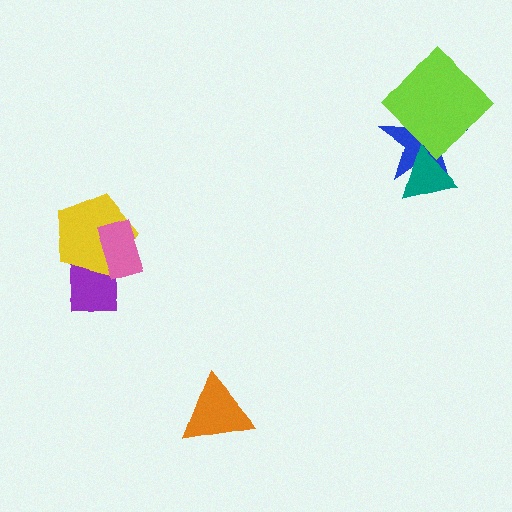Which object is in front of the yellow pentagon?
The pink rectangle is in front of the yellow pentagon.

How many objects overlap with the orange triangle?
0 objects overlap with the orange triangle.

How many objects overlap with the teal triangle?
1 object overlaps with the teal triangle.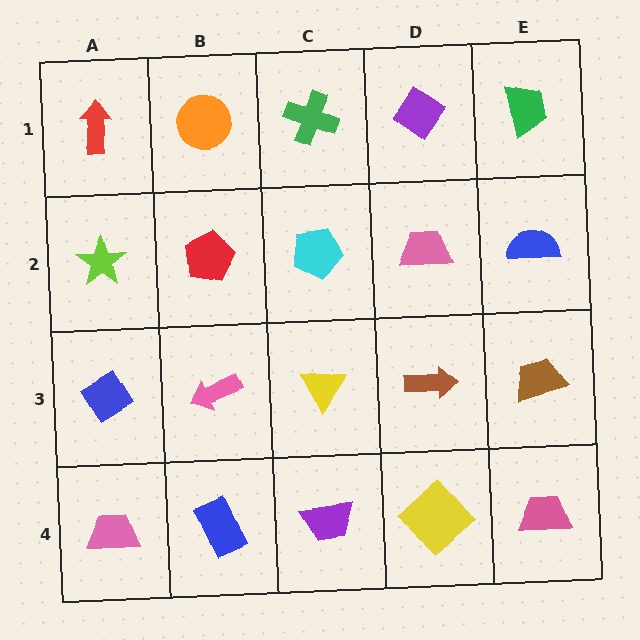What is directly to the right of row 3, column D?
A brown trapezoid.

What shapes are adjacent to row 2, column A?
A red arrow (row 1, column A), a blue diamond (row 3, column A), a red pentagon (row 2, column B).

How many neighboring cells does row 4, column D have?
3.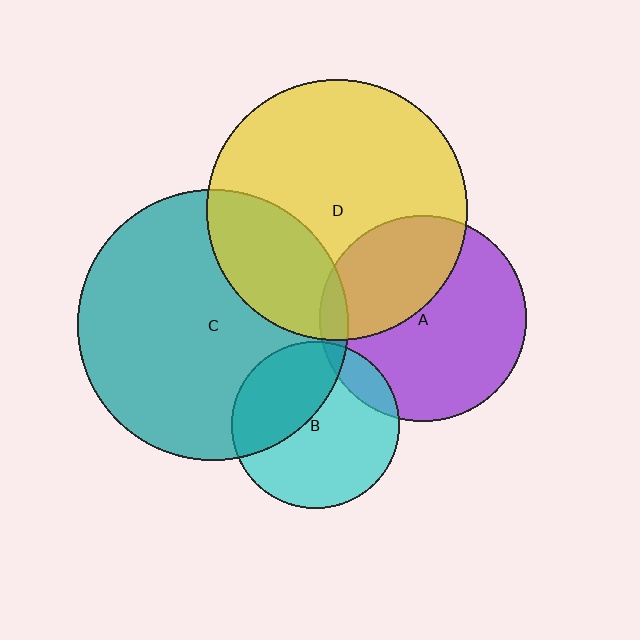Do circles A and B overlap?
Yes.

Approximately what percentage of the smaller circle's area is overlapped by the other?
Approximately 10%.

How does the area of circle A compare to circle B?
Approximately 1.5 times.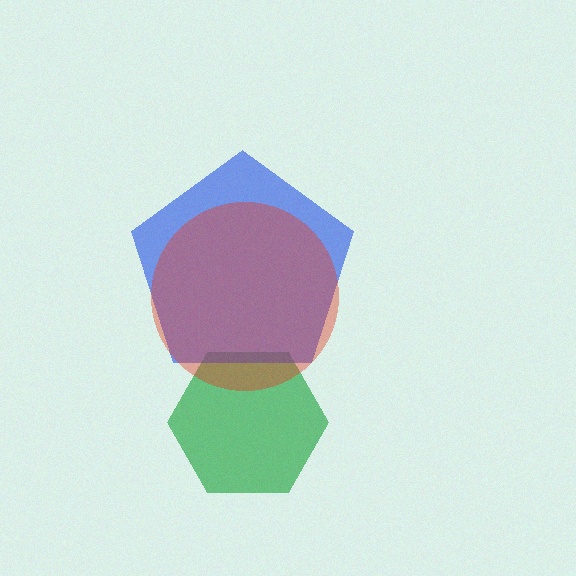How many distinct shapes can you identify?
There are 3 distinct shapes: a green hexagon, a blue pentagon, a red circle.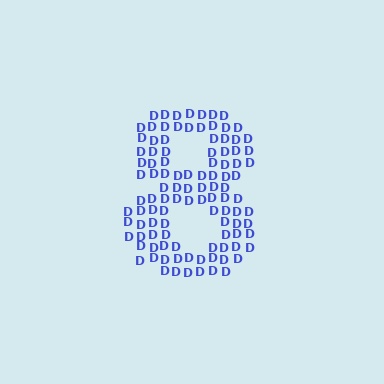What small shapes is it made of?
It is made of small letter D's.